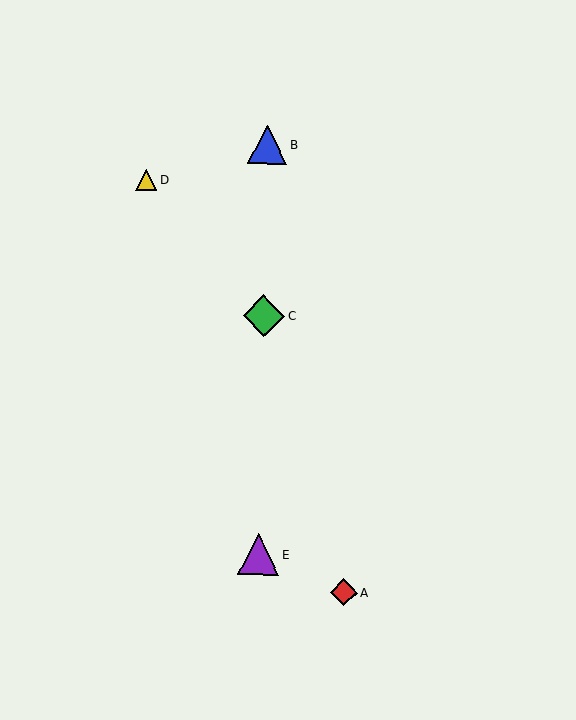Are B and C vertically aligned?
Yes, both are at x≈268.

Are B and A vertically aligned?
No, B is at x≈268 and A is at x≈344.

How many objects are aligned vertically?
3 objects (B, C, E) are aligned vertically.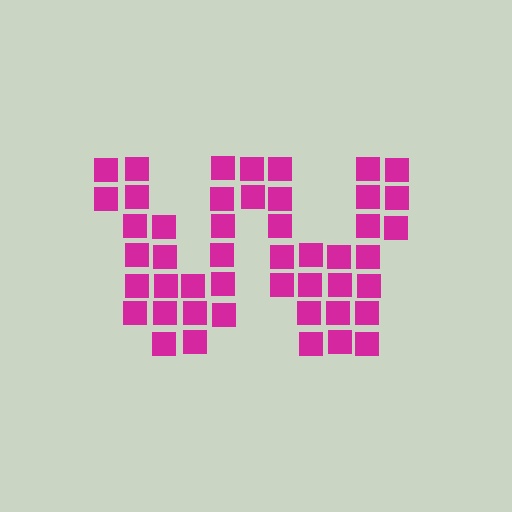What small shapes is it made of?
It is made of small squares.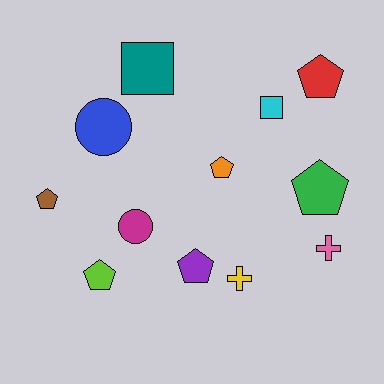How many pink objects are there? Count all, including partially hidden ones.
There is 1 pink object.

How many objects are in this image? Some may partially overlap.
There are 12 objects.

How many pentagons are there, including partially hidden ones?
There are 6 pentagons.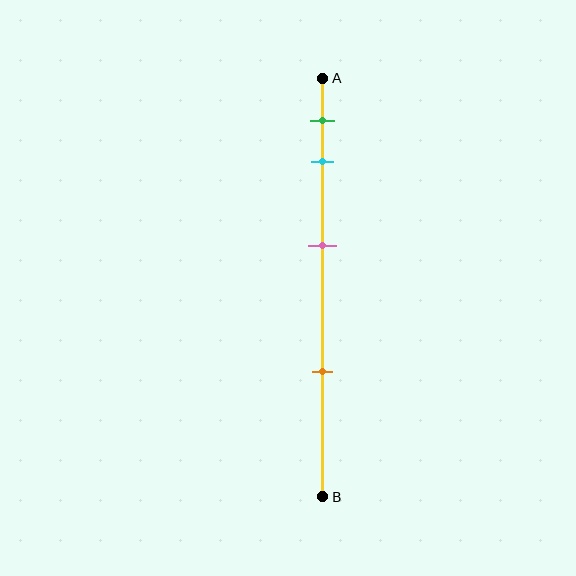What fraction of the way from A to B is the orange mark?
The orange mark is approximately 70% (0.7) of the way from A to B.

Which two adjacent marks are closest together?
The green and cyan marks are the closest adjacent pair.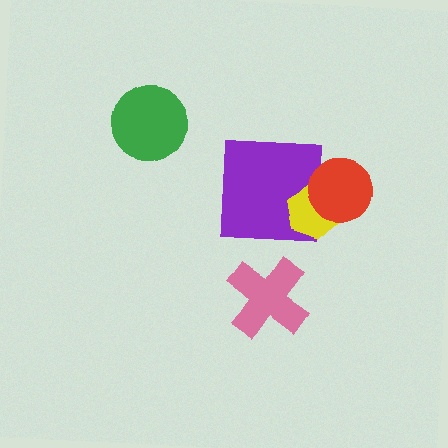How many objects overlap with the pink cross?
0 objects overlap with the pink cross.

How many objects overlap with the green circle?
0 objects overlap with the green circle.